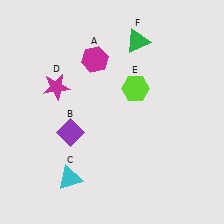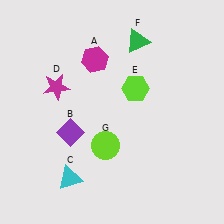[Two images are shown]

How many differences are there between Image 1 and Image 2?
There is 1 difference between the two images.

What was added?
A lime circle (G) was added in Image 2.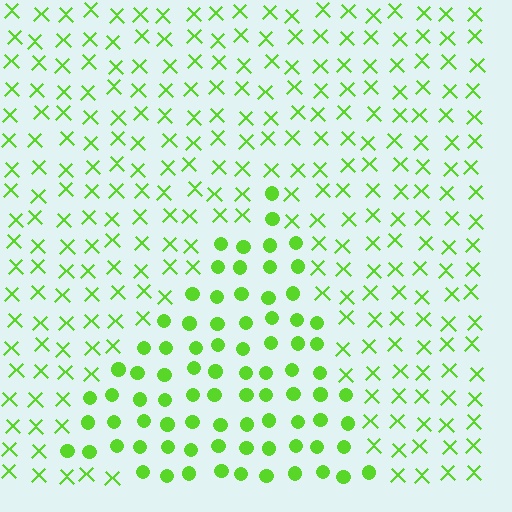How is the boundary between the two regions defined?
The boundary is defined by a change in element shape: circles inside vs. X marks outside. All elements share the same color and spacing.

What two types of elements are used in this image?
The image uses circles inside the triangle region and X marks outside it.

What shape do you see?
I see a triangle.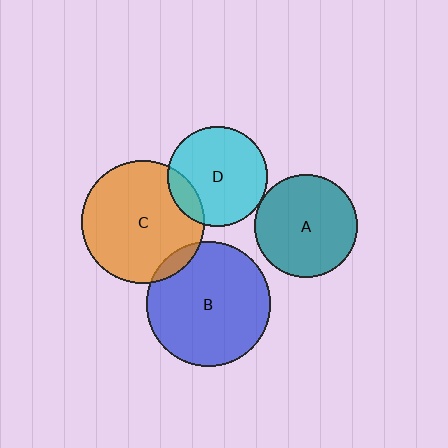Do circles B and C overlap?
Yes.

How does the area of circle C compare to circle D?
Approximately 1.5 times.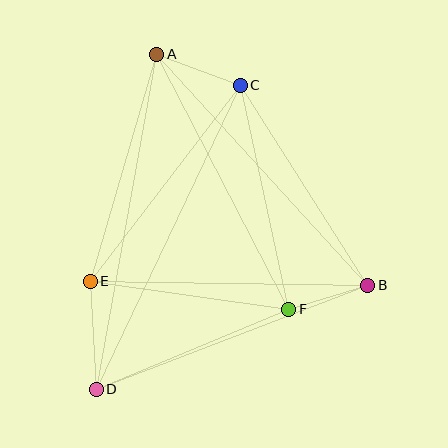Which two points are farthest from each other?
Points A and D are farthest from each other.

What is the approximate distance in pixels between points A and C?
The distance between A and C is approximately 89 pixels.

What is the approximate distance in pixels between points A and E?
The distance between A and E is approximately 237 pixels.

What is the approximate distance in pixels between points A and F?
The distance between A and F is approximately 287 pixels.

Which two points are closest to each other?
Points B and F are closest to each other.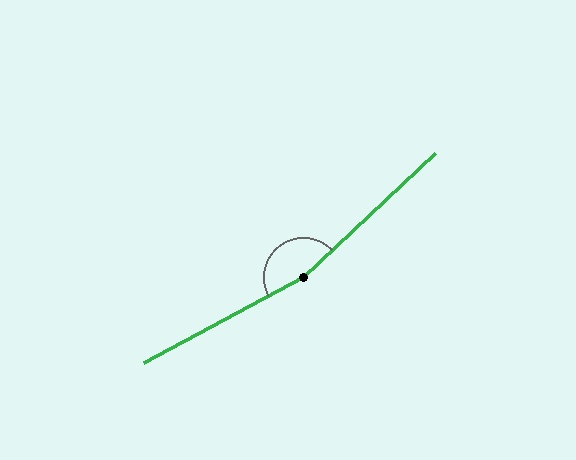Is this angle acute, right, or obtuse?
It is obtuse.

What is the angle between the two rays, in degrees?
Approximately 165 degrees.